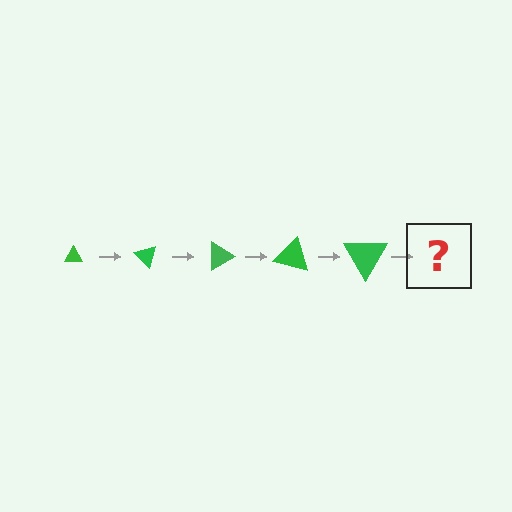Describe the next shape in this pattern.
It should be a triangle, larger than the previous one and rotated 225 degrees from the start.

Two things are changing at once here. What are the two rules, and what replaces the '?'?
The two rules are that the triangle grows larger each step and it rotates 45 degrees each step. The '?' should be a triangle, larger than the previous one and rotated 225 degrees from the start.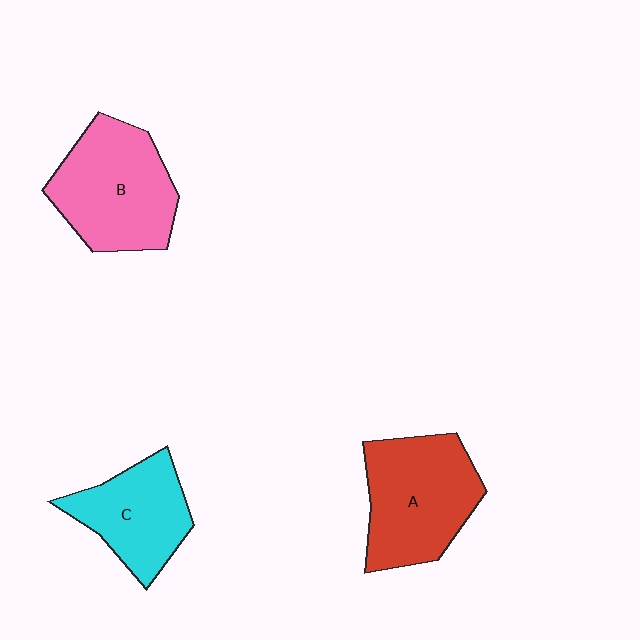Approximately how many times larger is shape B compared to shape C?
Approximately 1.3 times.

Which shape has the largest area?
Shape B (pink).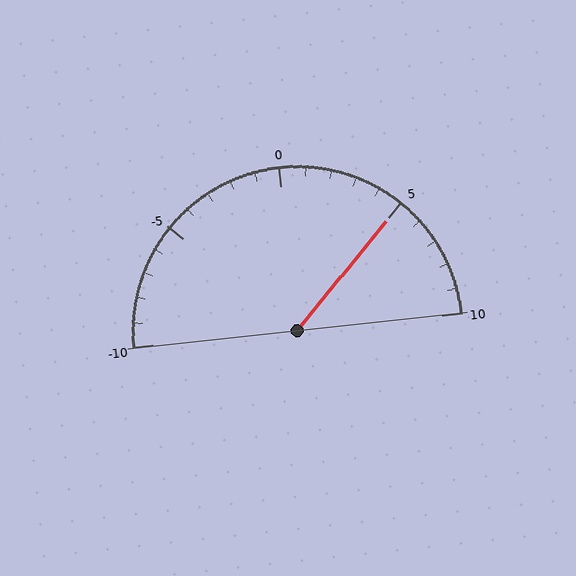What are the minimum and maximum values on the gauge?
The gauge ranges from -10 to 10.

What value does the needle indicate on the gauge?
The needle indicates approximately 5.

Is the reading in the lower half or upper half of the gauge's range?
The reading is in the upper half of the range (-10 to 10).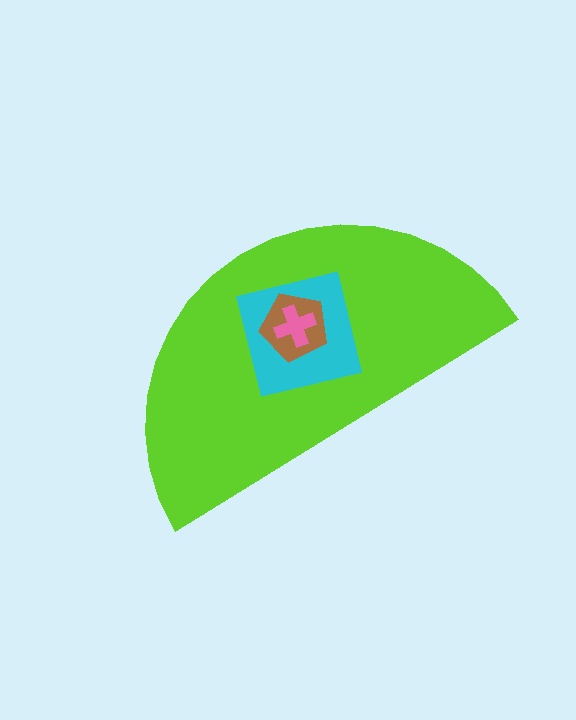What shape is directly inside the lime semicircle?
The cyan square.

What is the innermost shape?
The pink cross.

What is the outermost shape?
The lime semicircle.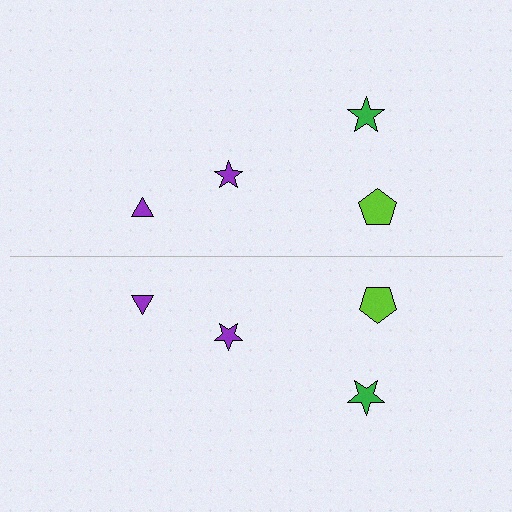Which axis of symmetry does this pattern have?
The pattern has a horizontal axis of symmetry running through the center of the image.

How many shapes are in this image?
There are 8 shapes in this image.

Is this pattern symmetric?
Yes, this pattern has bilateral (reflection) symmetry.